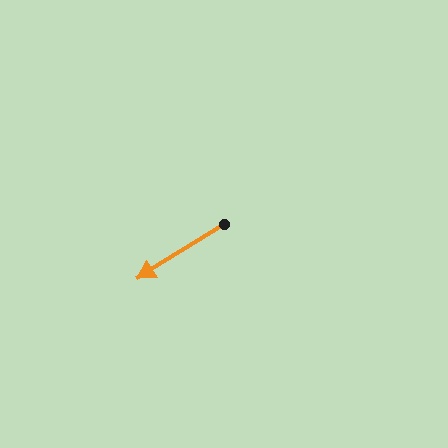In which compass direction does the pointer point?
Southwest.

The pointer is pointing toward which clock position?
Roughly 8 o'clock.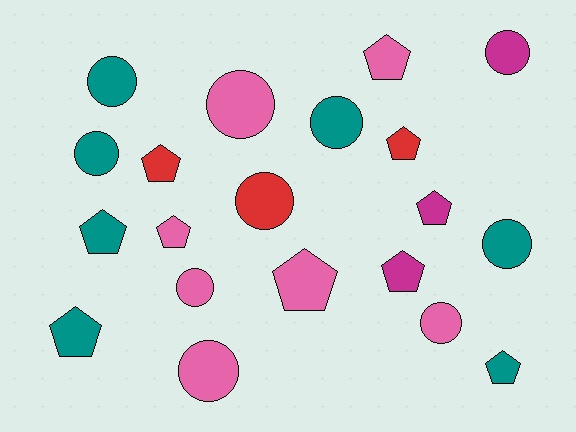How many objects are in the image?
There are 20 objects.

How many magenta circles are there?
There is 1 magenta circle.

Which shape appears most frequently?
Circle, with 10 objects.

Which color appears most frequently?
Pink, with 7 objects.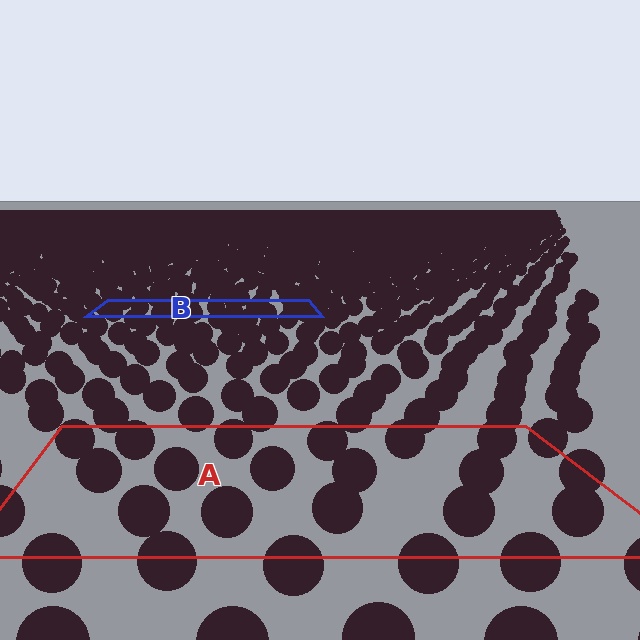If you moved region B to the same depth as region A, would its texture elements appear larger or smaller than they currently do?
They would appear larger. At a closer depth, the same texture elements are projected at a bigger on-screen size.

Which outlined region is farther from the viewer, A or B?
Region B is farther from the viewer — the texture elements inside it appear smaller and more densely packed.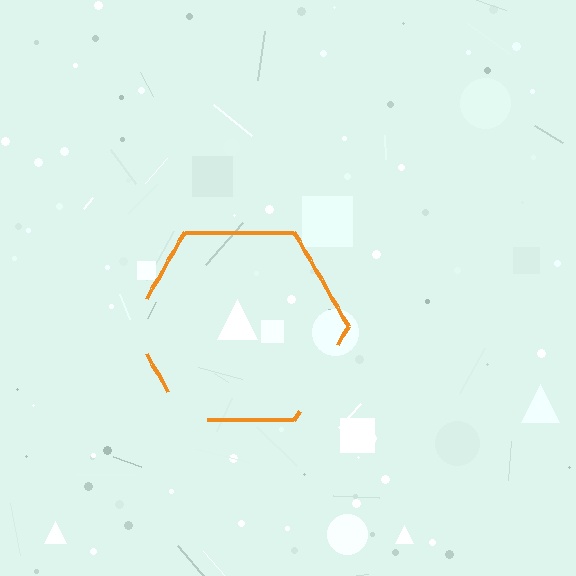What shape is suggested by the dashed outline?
The dashed outline suggests a hexagon.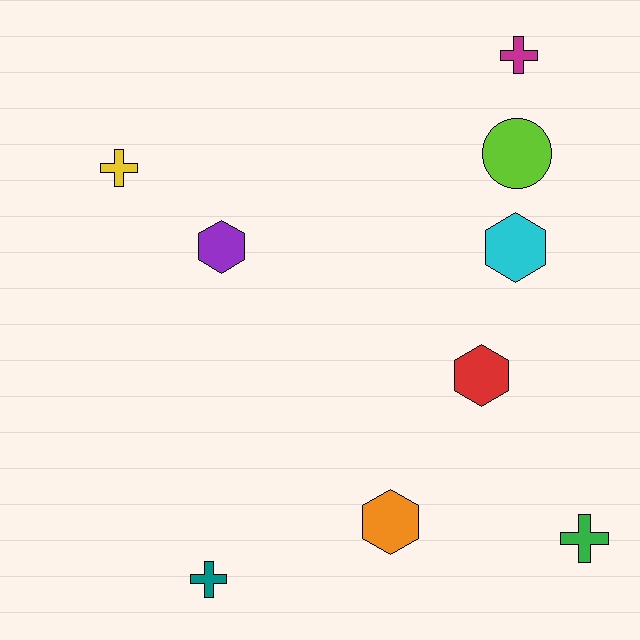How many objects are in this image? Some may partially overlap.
There are 9 objects.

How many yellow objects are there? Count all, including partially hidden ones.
There is 1 yellow object.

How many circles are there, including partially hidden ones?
There is 1 circle.